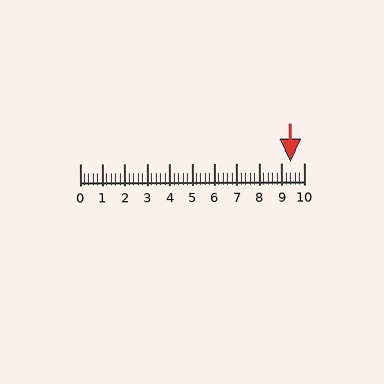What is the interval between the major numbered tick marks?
The major tick marks are spaced 1 units apart.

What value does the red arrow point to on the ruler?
The red arrow points to approximately 9.4.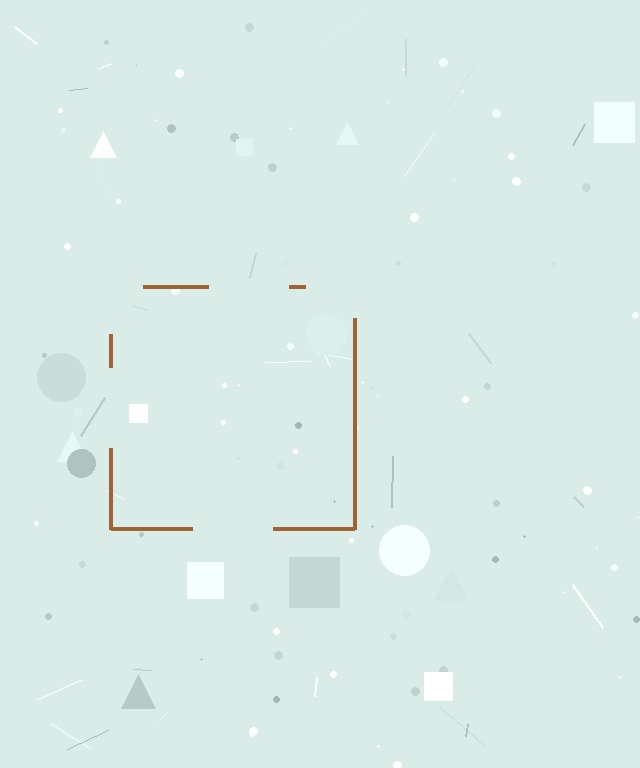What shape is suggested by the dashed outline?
The dashed outline suggests a square.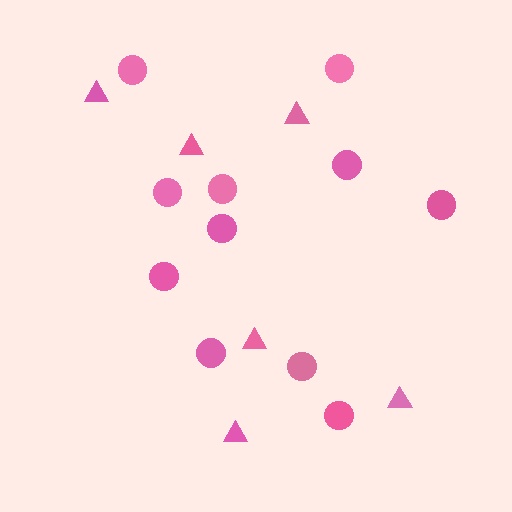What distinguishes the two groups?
There are 2 groups: one group of circles (11) and one group of triangles (6).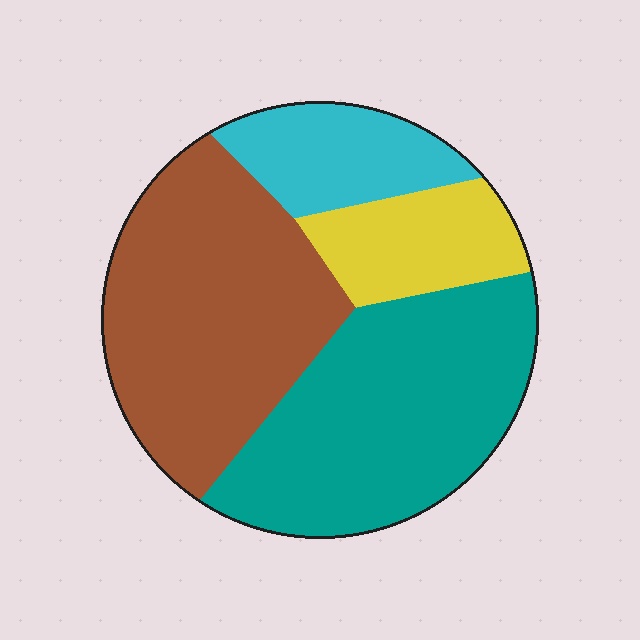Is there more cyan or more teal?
Teal.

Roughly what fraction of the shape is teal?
Teal takes up about three eighths (3/8) of the shape.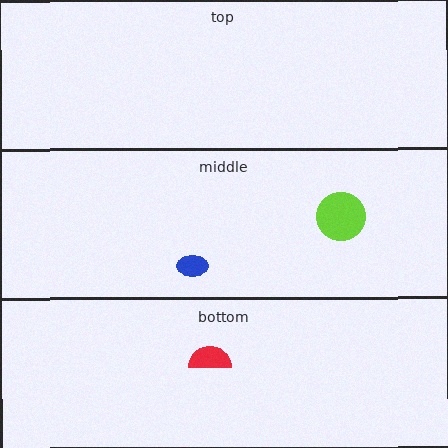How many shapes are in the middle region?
2.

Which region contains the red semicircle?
The bottom region.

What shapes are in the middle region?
The blue ellipse, the lime circle.